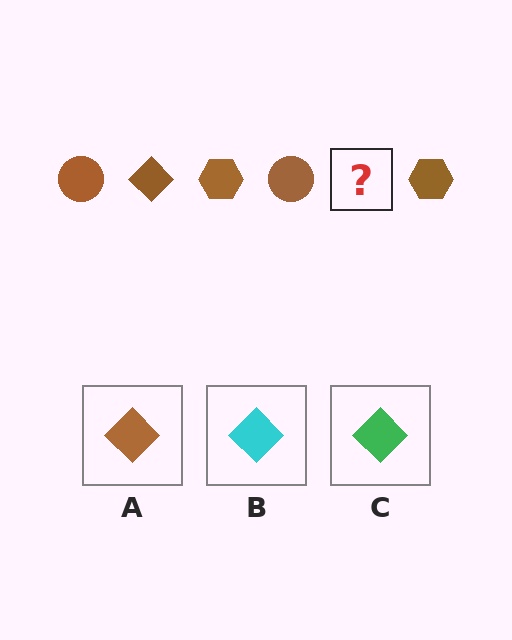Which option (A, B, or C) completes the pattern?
A.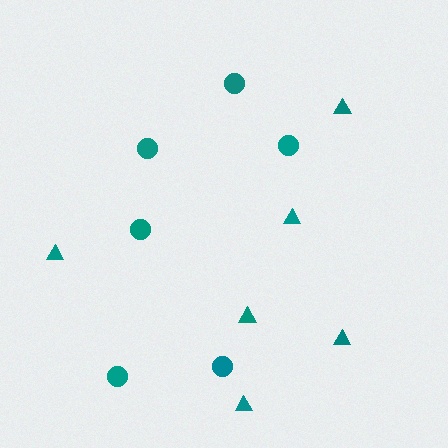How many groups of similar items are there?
There are 2 groups: one group of triangles (6) and one group of circles (6).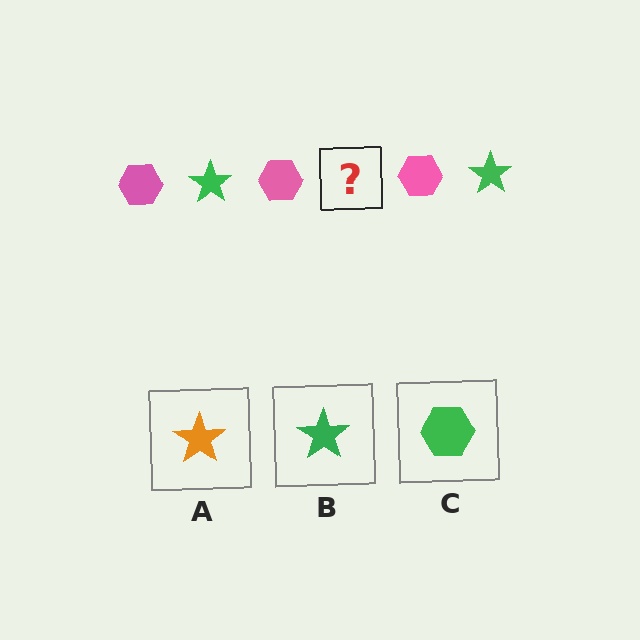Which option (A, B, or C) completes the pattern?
B.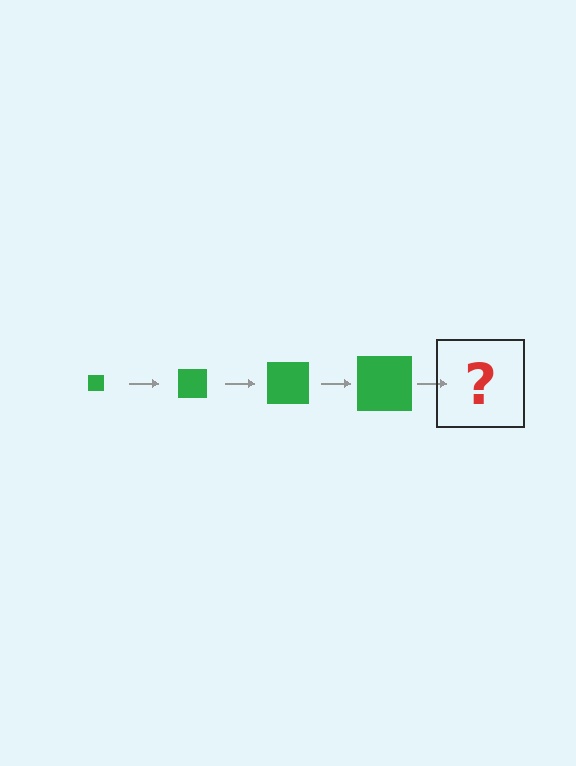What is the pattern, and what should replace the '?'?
The pattern is that the square gets progressively larger each step. The '?' should be a green square, larger than the previous one.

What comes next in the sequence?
The next element should be a green square, larger than the previous one.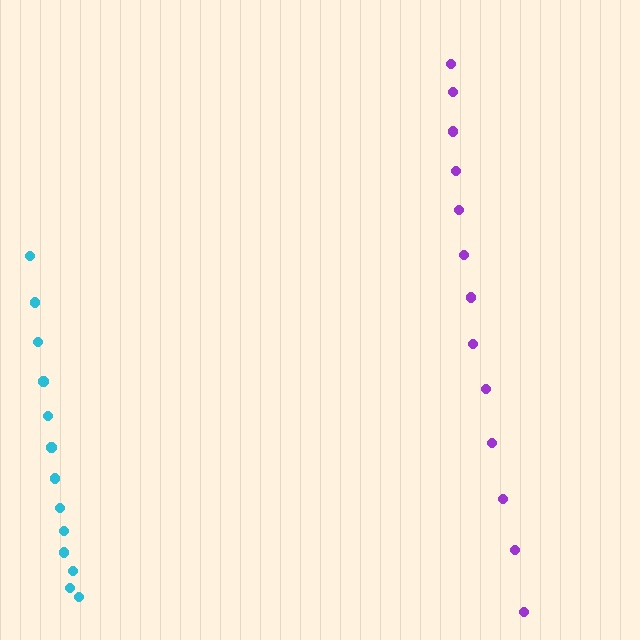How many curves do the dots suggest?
There are 2 distinct paths.